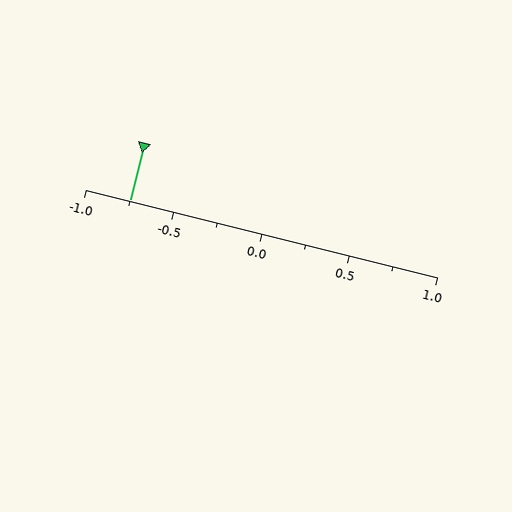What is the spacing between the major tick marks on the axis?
The major ticks are spaced 0.5 apart.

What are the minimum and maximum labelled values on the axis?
The axis runs from -1.0 to 1.0.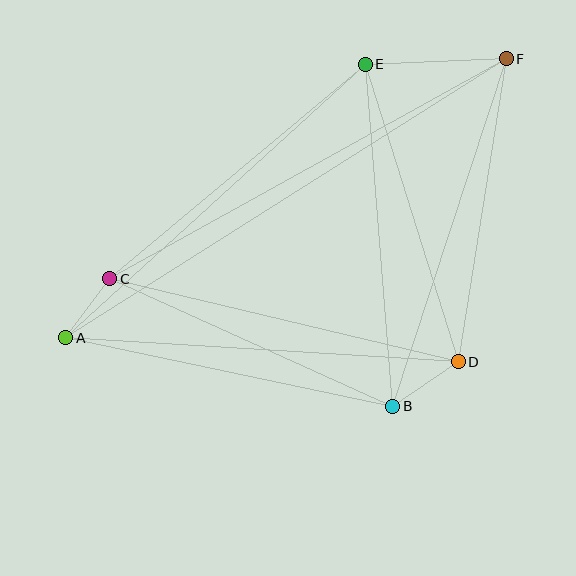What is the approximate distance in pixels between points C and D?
The distance between C and D is approximately 358 pixels.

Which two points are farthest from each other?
Points A and F are farthest from each other.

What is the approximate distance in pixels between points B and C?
The distance between B and C is approximately 310 pixels.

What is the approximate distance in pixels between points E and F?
The distance between E and F is approximately 141 pixels.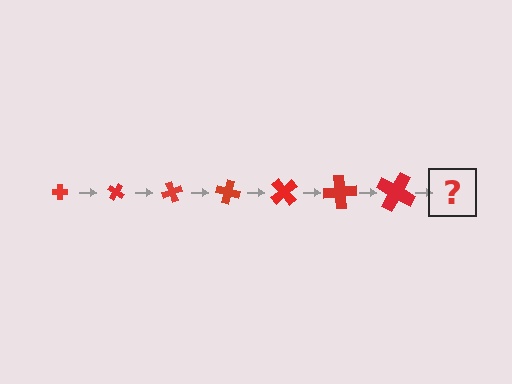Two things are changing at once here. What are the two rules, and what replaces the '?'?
The two rules are that the cross grows larger each step and it rotates 35 degrees each step. The '?' should be a cross, larger than the previous one and rotated 245 degrees from the start.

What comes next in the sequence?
The next element should be a cross, larger than the previous one and rotated 245 degrees from the start.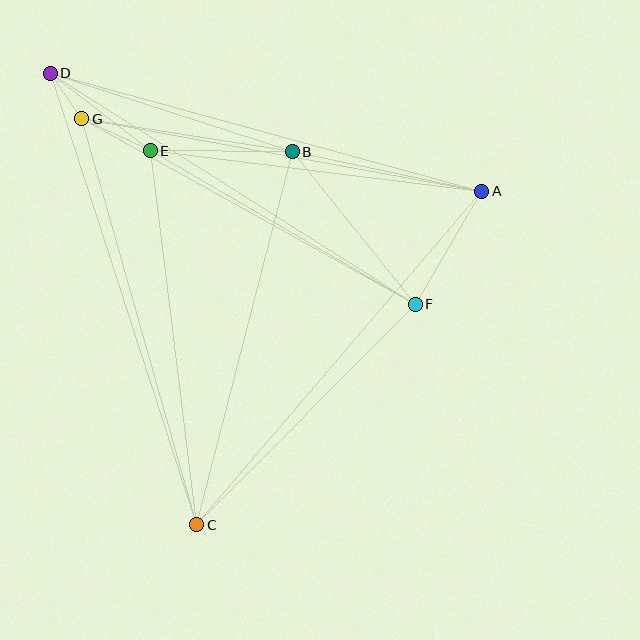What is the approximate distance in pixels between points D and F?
The distance between D and F is approximately 432 pixels.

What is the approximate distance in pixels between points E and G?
The distance between E and G is approximately 76 pixels.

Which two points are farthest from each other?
Points C and D are farthest from each other.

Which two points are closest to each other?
Points D and G are closest to each other.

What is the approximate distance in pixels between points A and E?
The distance between A and E is approximately 334 pixels.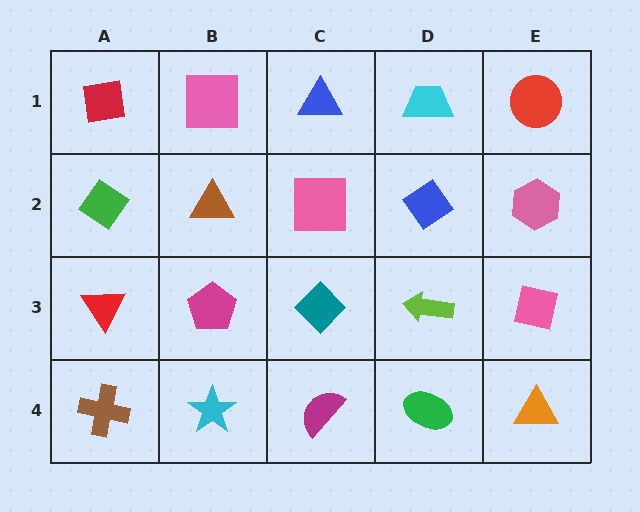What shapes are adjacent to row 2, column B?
A pink square (row 1, column B), a magenta pentagon (row 3, column B), a green diamond (row 2, column A), a pink square (row 2, column C).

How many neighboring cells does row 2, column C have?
4.